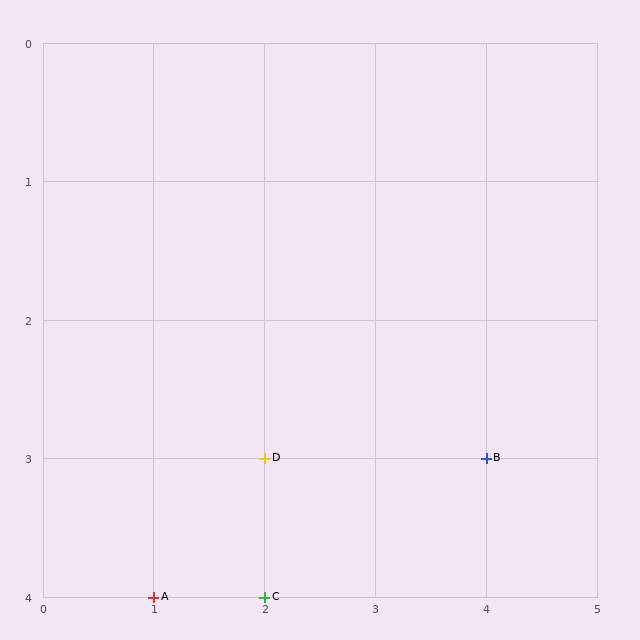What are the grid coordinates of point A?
Point A is at grid coordinates (1, 4).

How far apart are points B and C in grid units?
Points B and C are 2 columns and 1 row apart (about 2.2 grid units diagonally).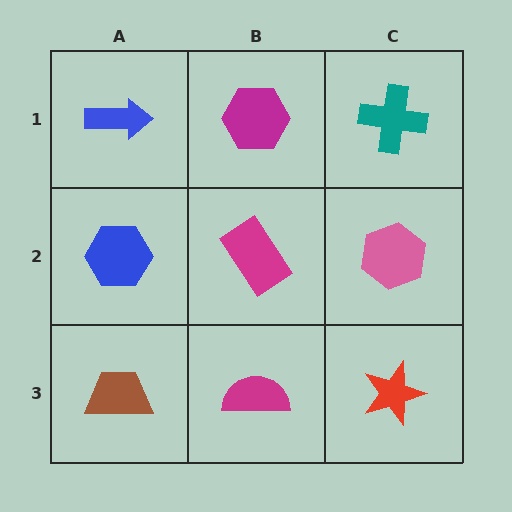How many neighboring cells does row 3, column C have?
2.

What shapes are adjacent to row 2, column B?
A magenta hexagon (row 1, column B), a magenta semicircle (row 3, column B), a blue hexagon (row 2, column A), a pink hexagon (row 2, column C).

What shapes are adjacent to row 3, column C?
A pink hexagon (row 2, column C), a magenta semicircle (row 3, column B).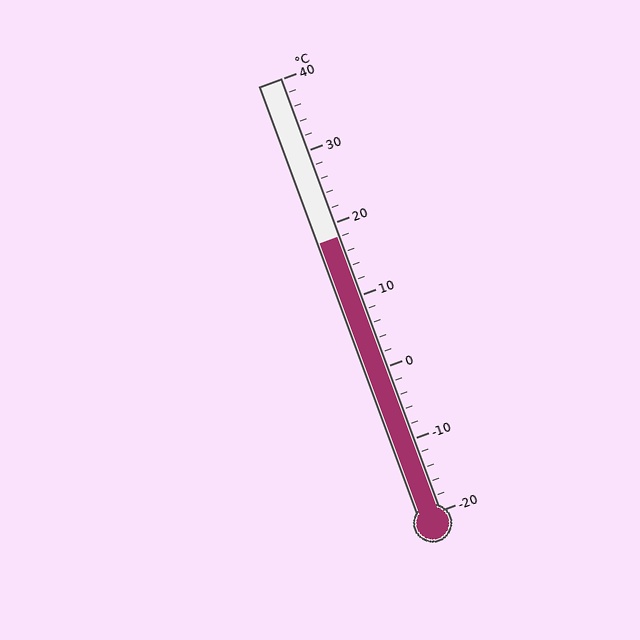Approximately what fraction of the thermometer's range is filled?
The thermometer is filled to approximately 65% of its range.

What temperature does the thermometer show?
The thermometer shows approximately 18°C.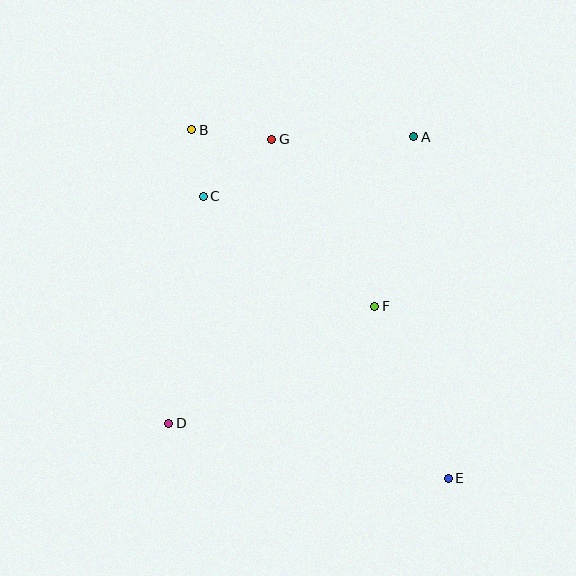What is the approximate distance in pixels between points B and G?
The distance between B and G is approximately 80 pixels.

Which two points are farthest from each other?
Points B and E are farthest from each other.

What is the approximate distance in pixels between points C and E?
The distance between C and E is approximately 374 pixels.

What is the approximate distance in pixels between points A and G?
The distance between A and G is approximately 142 pixels.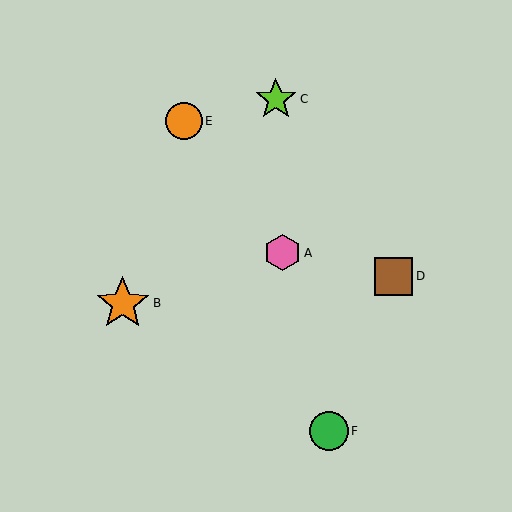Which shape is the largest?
The orange star (labeled B) is the largest.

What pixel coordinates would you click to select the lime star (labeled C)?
Click at (276, 99) to select the lime star C.